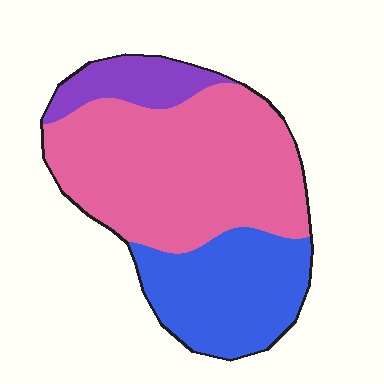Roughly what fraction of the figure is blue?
Blue takes up about one third (1/3) of the figure.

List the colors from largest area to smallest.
From largest to smallest: pink, blue, purple.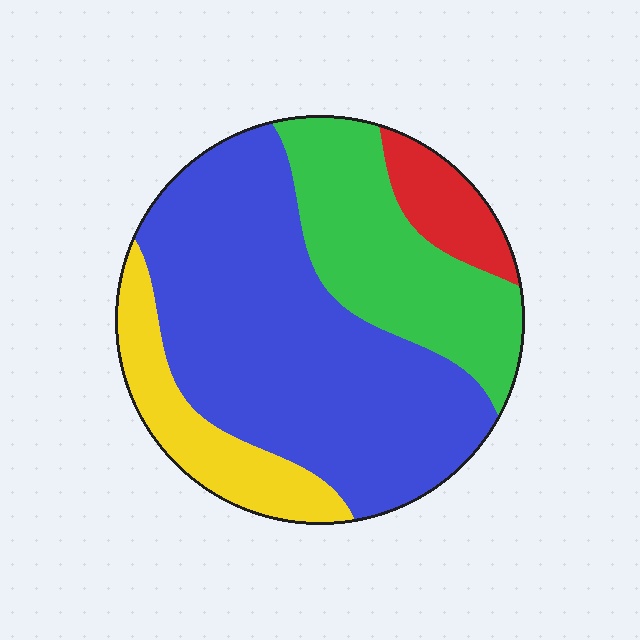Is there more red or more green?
Green.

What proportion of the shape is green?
Green takes up about one quarter (1/4) of the shape.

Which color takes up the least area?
Red, at roughly 10%.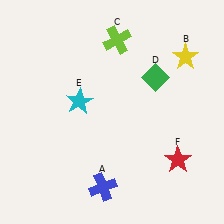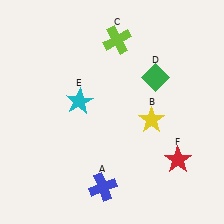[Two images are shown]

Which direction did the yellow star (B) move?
The yellow star (B) moved down.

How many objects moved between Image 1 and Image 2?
1 object moved between the two images.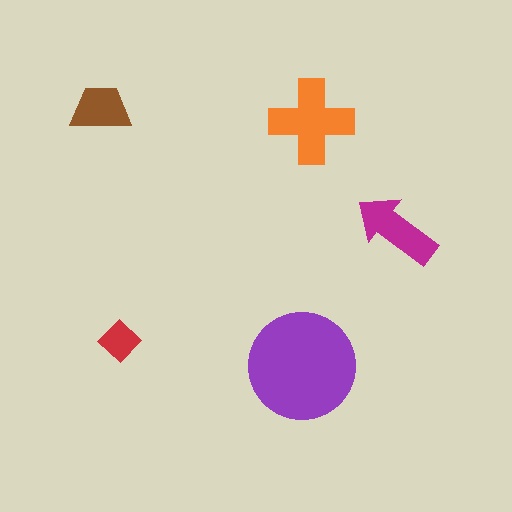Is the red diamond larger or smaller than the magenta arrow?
Smaller.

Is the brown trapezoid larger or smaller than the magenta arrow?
Smaller.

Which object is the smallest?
The red diamond.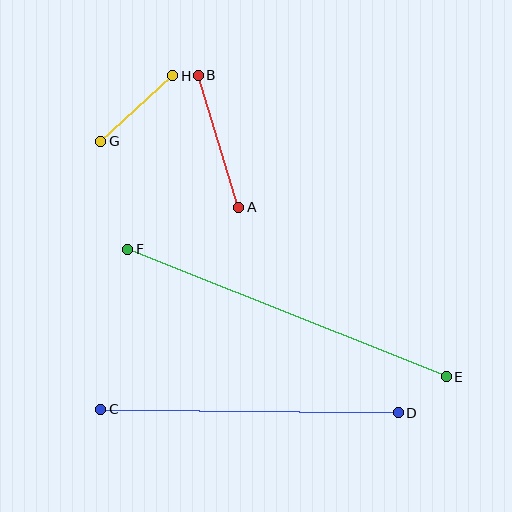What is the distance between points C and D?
The distance is approximately 298 pixels.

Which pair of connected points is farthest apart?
Points E and F are farthest apart.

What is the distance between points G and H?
The distance is approximately 98 pixels.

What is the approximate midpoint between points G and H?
The midpoint is at approximately (137, 108) pixels.